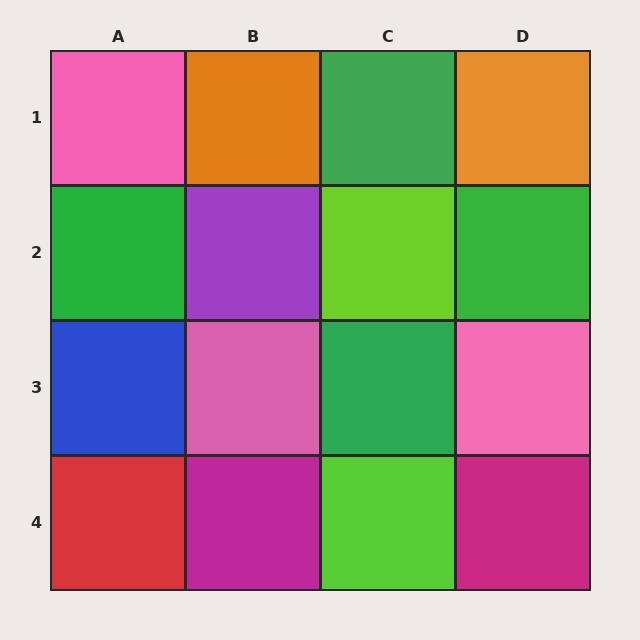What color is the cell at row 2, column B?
Purple.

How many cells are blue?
1 cell is blue.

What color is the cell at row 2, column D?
Green.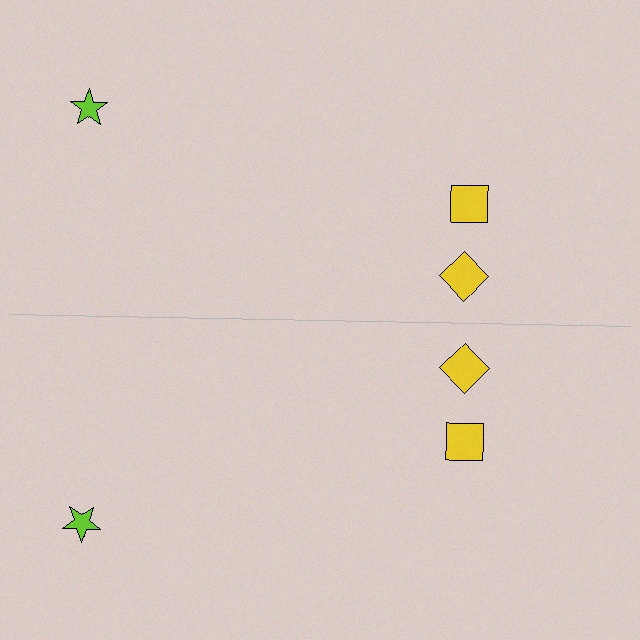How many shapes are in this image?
There are 6 shapes in this image.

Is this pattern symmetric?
Yes, this pattern has bilateral (reflection) symmetry.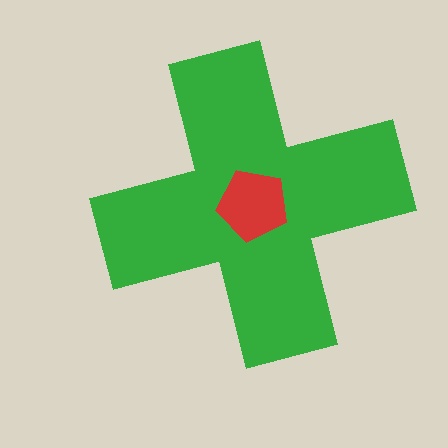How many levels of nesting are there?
2.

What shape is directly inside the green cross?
The red pentagon.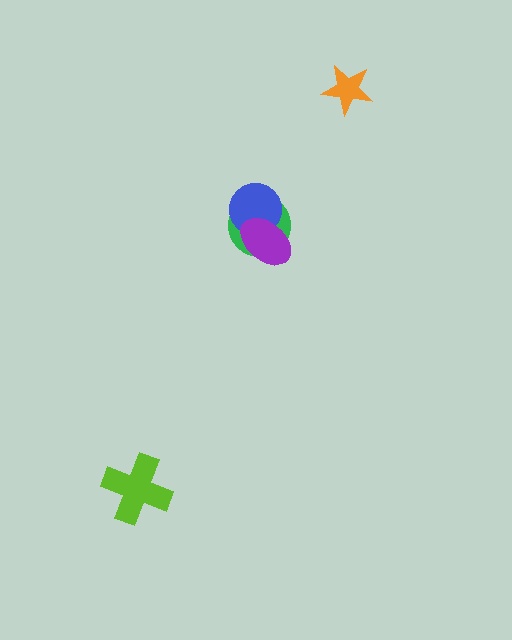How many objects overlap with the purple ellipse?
2 objects overlap with the purple ellipse.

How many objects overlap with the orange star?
0 objects overlap with the orange star.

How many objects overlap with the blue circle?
2 objects overlap with the blue circle.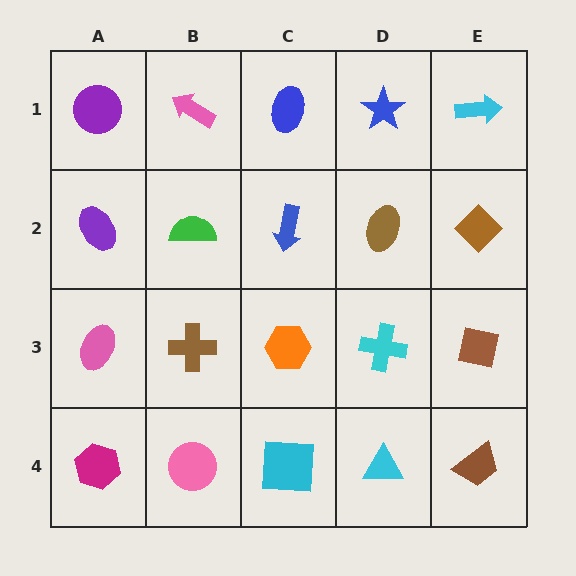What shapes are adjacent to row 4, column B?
A brown cross (row 3, column B), a magenta hexagon (row 4, column A), a cyan square (row 4, column C).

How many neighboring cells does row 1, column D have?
3.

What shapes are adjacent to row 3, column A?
A purple ellipse (row 2, column A), a magenta hexagon (row 4, column A), a brown cross (row 3, column B).